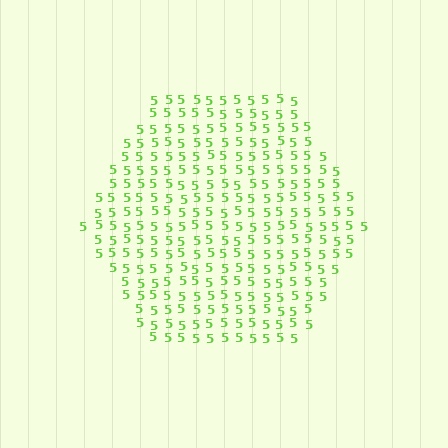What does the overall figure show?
The overall figure shows a hexagon.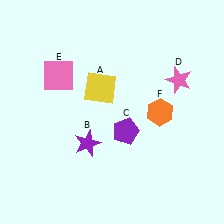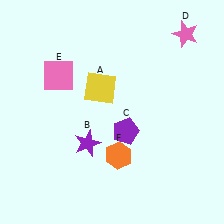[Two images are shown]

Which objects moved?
The objects that moved are: the pink star (D), the orange hexagon (F).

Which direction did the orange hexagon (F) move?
The orange hexagon (F) moved down.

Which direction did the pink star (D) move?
The pink star (D) moved up.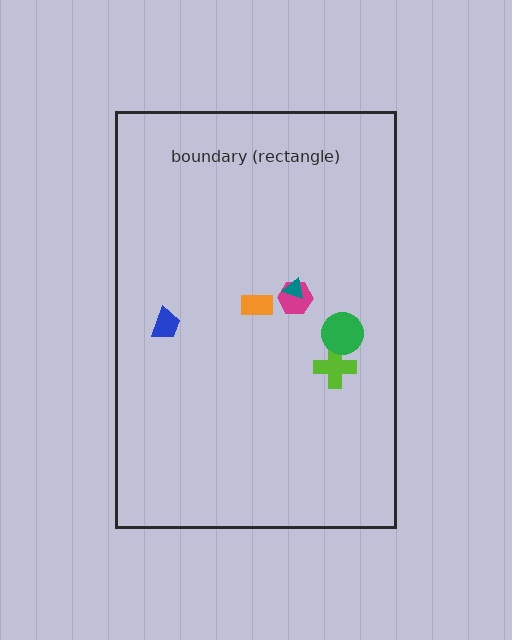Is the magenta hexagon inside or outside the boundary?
Inside.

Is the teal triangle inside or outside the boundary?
Inside.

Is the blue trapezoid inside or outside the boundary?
Inside.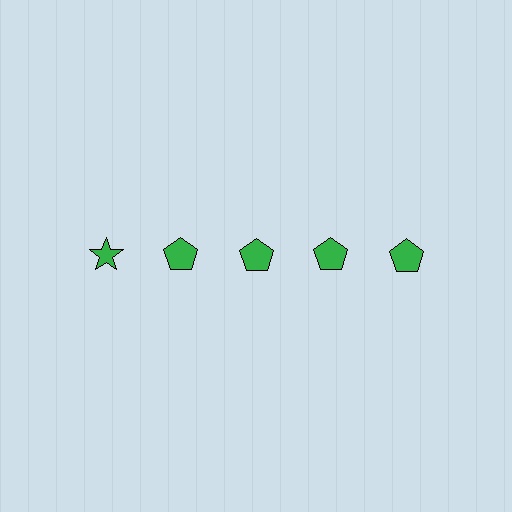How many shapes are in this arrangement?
There are 5 shapes arranged in a grid pattern.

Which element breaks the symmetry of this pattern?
The green star in the top row, leftmost column breaks the symmetry. All other shapes are green pentagons.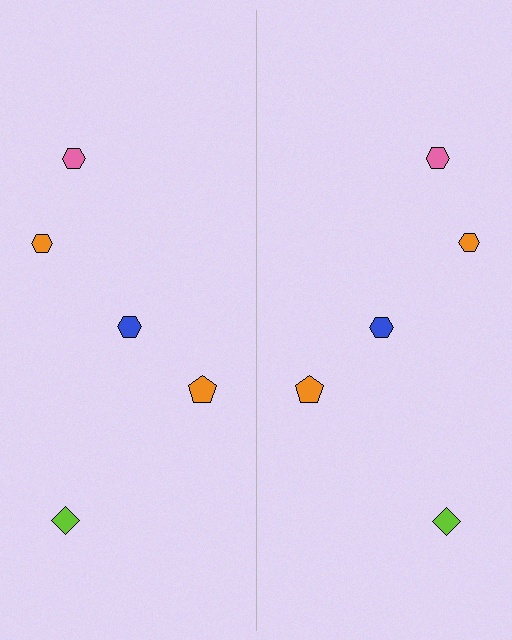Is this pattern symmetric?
Yes, this pattern has bilateral (reflection) symmetry.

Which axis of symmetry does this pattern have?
The pattern has a vertical axis of symmetry running through the center of the image.